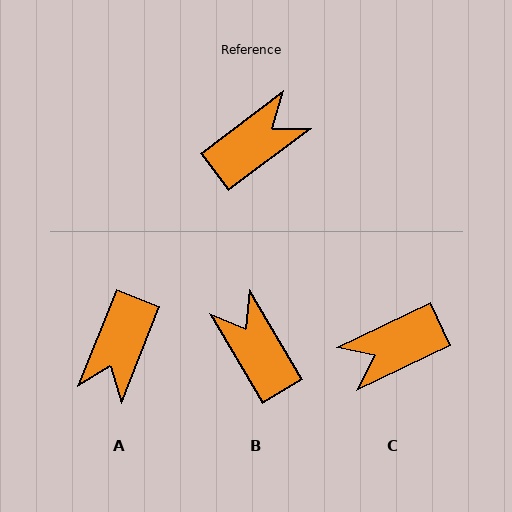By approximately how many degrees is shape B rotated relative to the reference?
Approximately 84 degrees counter-clockwise.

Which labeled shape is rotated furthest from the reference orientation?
C, about 169 degrees away.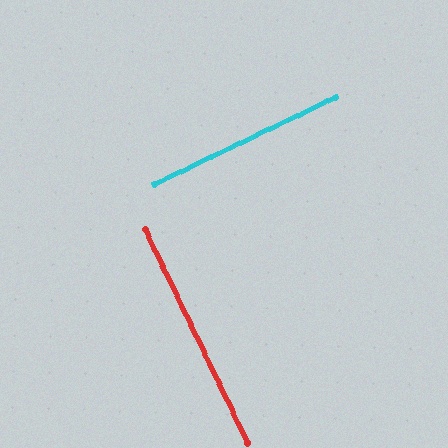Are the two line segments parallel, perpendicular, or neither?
Perpendicular — they meet at approximately 90°.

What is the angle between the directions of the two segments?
Approximately 90 degrees.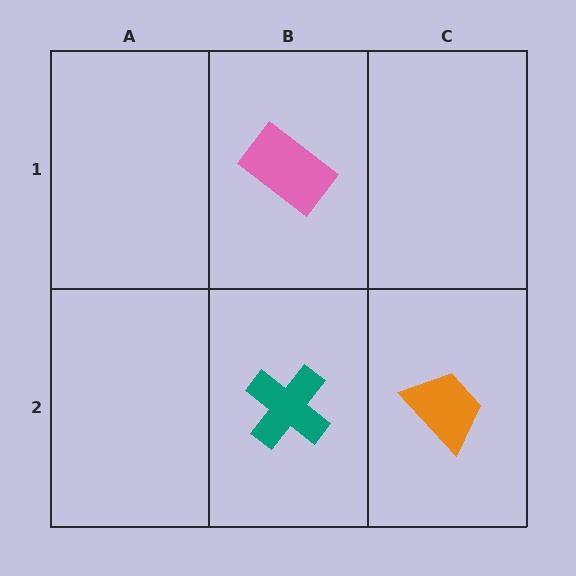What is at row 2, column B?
A teal cross.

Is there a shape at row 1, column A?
No, that cell is empty.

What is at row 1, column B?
A pink rectangle.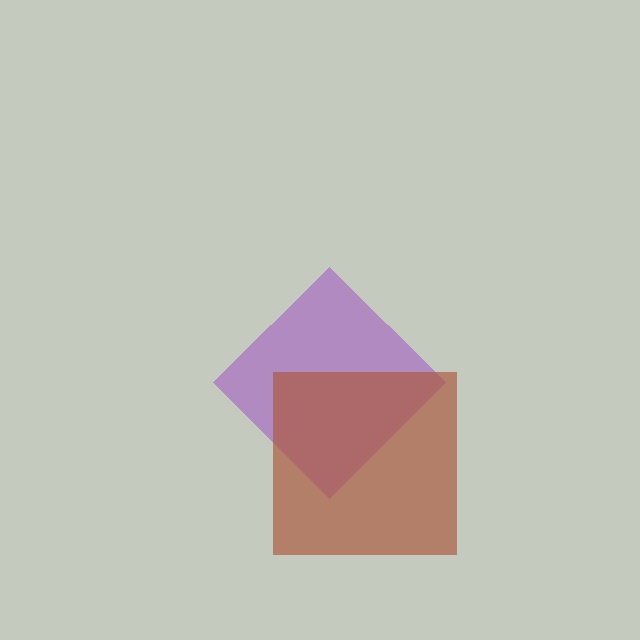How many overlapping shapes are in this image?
There are 2 overlapping shapes in the image.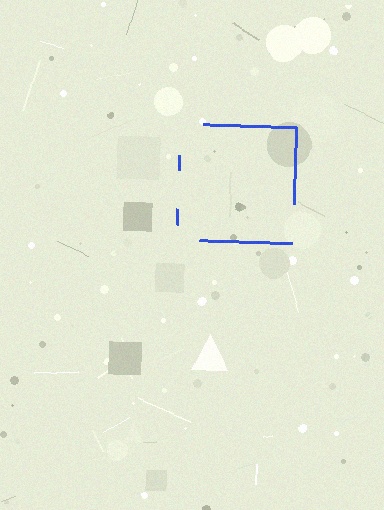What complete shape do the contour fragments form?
The contour fragments form a square.